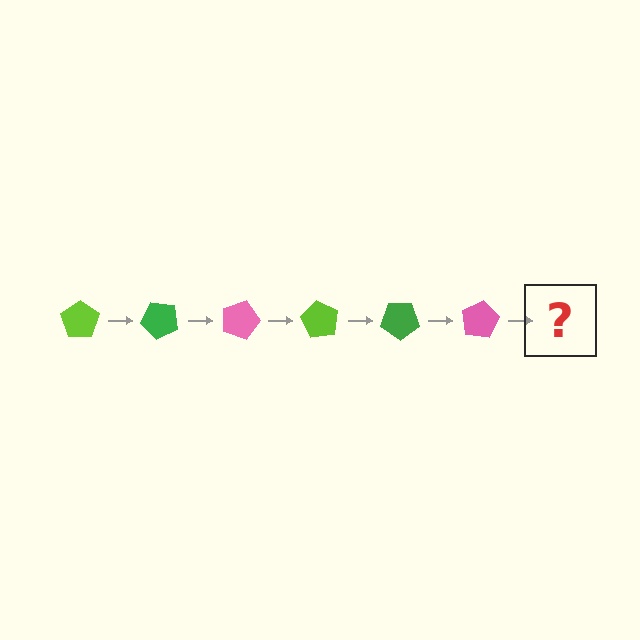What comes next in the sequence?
The next element should be a lime pentagon, rotated 270 degrees from the start.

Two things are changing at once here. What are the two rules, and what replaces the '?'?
The two rules are that it rotates 45 degrees each step and the color cycles through lime, green, and pink. The '?' should be a lime pentagon, rotated 270 degrees from the start.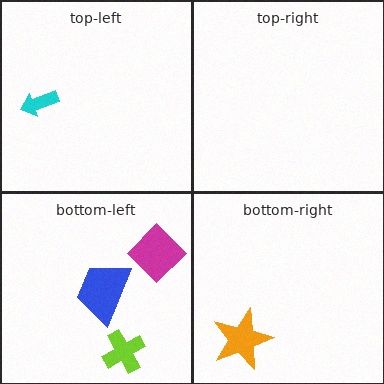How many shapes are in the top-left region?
1.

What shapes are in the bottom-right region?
The orange star.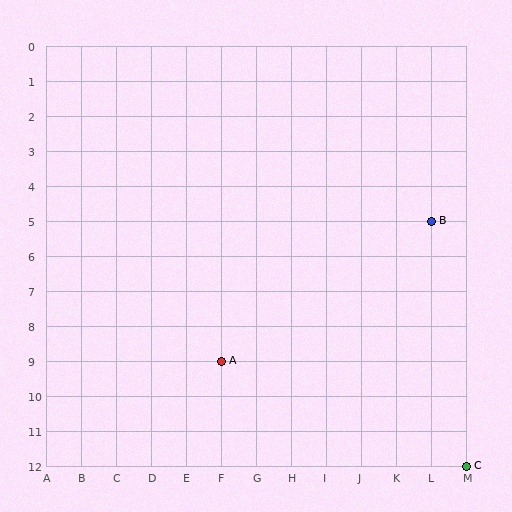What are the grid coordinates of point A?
Point A is at grid coordinates (F, 9).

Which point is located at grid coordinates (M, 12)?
Point C is at (M, 12).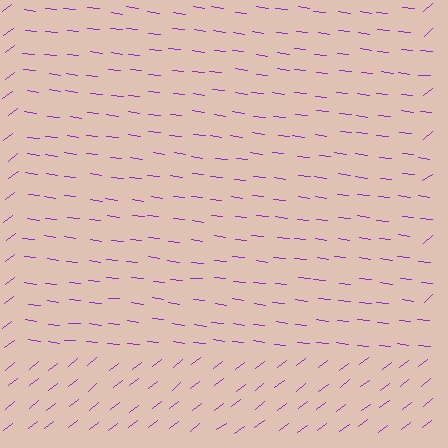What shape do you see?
I see a rectangle.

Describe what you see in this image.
The image is filled with small purple line segments. A rectangle region in the image has lines oriented differently from the surrounding lines, creating a visible texture boundary.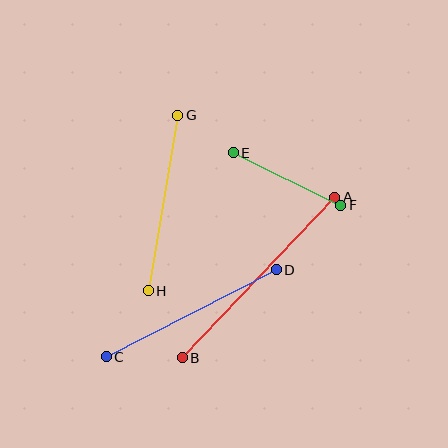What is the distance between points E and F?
The distance is approximately 119 pixels.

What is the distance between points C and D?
The distance is approximately 191 pixels.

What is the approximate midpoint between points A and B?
The midpoint is at approximately (259, 278) pixels.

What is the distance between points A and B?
The distance is approximately 221 pixels.